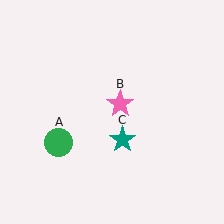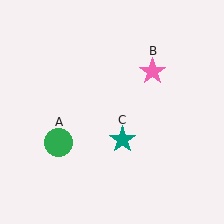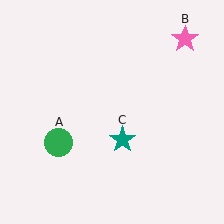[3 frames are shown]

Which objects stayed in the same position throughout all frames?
Green circle (object A) and teal star (object C) remained stationary.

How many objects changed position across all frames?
1 object changed position: pink star (object B).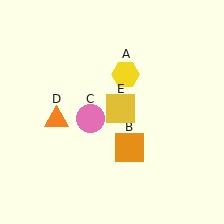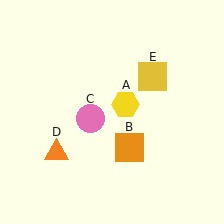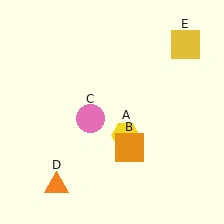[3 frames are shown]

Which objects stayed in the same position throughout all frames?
Orange square (object B) and pink circle (object C) remained stationary.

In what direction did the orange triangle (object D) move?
The orange triangle (object D) moved down.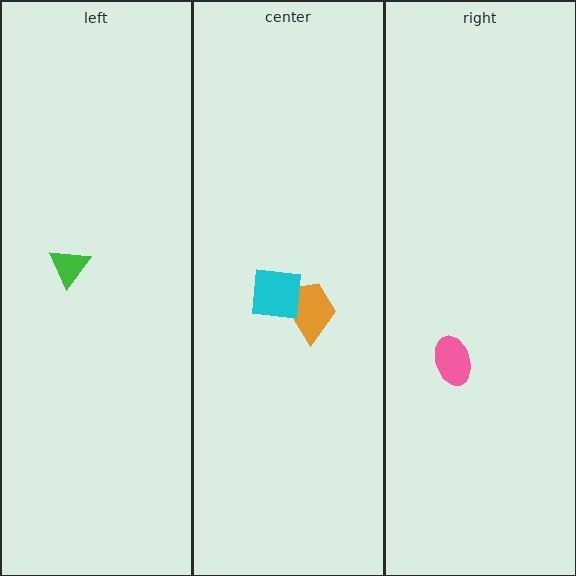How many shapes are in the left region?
1.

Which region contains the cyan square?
The center region.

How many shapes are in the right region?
1.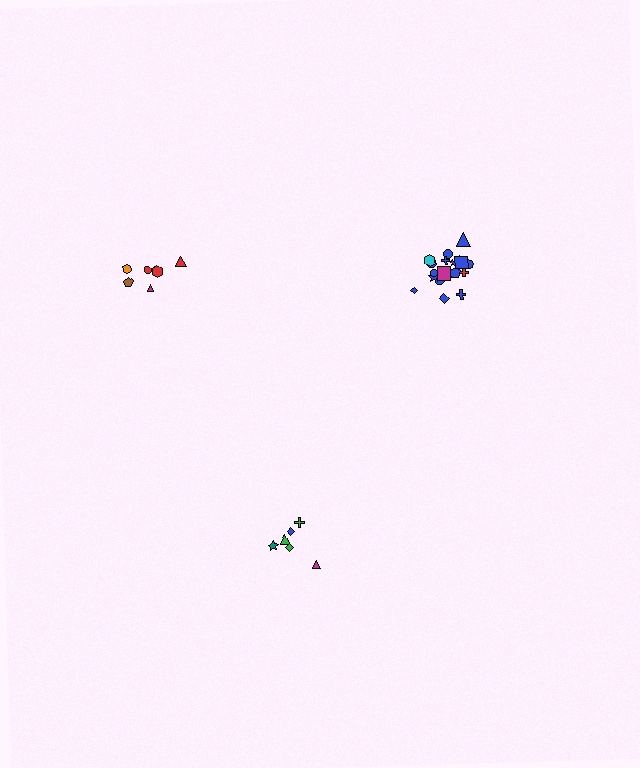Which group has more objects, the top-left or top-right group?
The top-right group.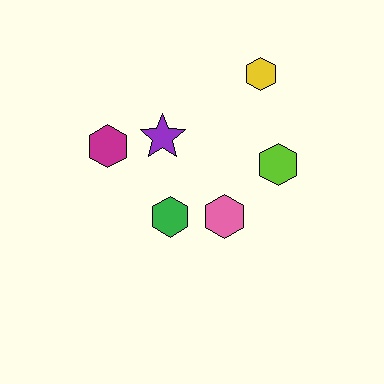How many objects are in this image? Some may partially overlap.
There are 6 objects.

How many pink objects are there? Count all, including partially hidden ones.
There is 1 pink object.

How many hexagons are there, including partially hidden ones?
There are 5 hexagons.